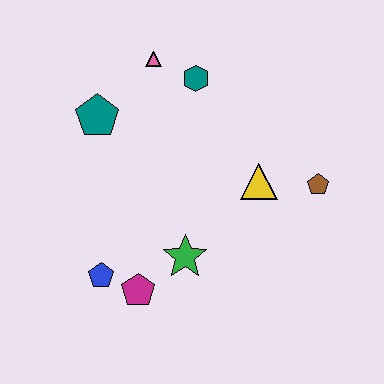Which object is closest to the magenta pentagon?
The blue pentagon is closest to the magenta pentagon.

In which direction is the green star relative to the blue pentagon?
The green star is to the right of the blue pentagon.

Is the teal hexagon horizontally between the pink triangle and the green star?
No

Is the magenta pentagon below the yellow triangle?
Yes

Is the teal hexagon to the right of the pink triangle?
Yes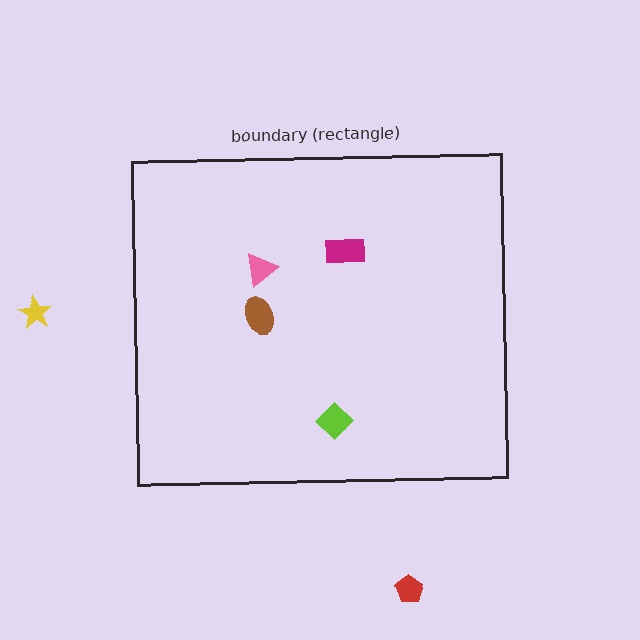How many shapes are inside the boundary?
4 inside, 2 outside.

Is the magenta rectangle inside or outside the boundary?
Inside.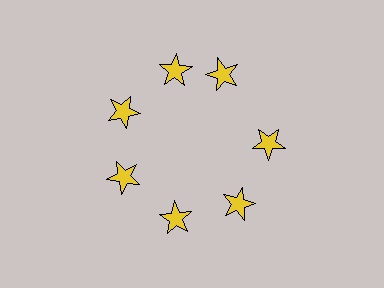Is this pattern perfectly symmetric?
No. The 7 yellow stars are arranged in a ring, but one element near the 1 o'clock position is rotated out of alignment along the ring, breaking the 7-fold rotational symmetry.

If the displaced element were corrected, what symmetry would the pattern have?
It would have 7-fold rotational symmetry — the pattern would map onto itself every 51 degrees.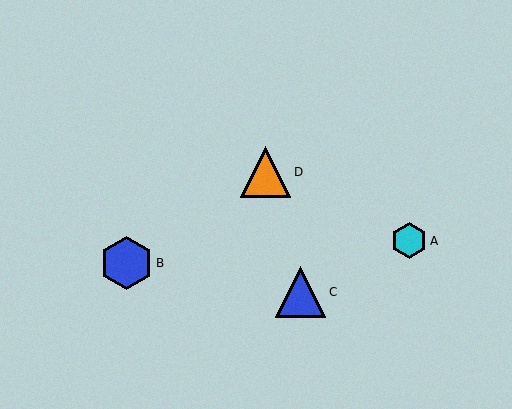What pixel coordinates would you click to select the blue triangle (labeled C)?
Click at (300, 292) to select the blue triangle C.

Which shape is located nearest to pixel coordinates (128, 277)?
The blue hexagon (labeled B) at (127, 263) is nearest to that location.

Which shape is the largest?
The blue hexagon (labeled B) is the largest.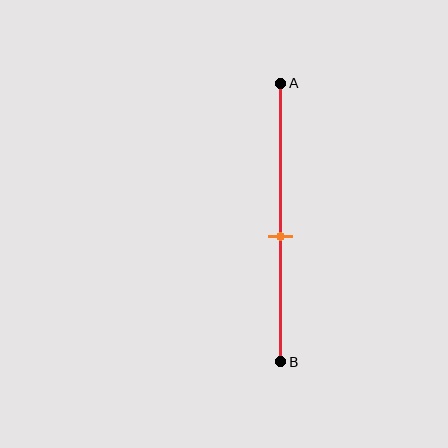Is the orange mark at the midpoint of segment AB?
No, the mark is at about 55% from A, not at the 50% midpoint.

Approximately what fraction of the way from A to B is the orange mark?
The orange mark is approximately 55% of the way from A to B.